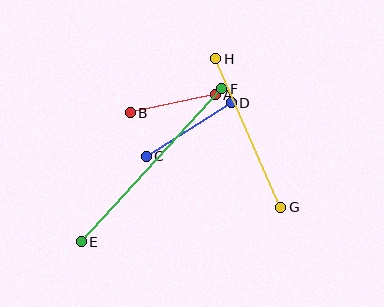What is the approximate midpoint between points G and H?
The midpoint is at approximately (248, 133) pixels.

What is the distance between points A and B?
The distance is approximately 87 pixels.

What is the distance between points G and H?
The distance is approximately 162 pixels.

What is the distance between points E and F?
The distance is approximately 207 pixels.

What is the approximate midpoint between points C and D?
The midpoint is at approximately (189, 130) pixels.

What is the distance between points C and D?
The distance is approximately 101 pixels.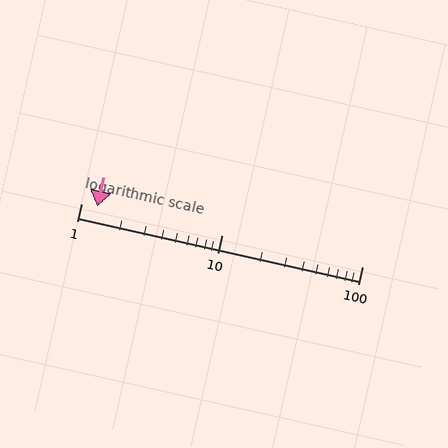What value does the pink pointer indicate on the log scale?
The pointer indicates approximately 1.3.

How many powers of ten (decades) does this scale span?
The scale spans 2 decades, from 1 to 100.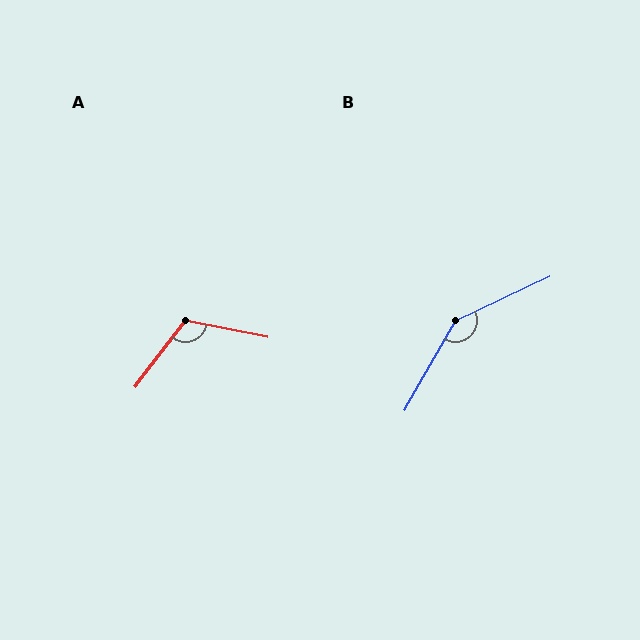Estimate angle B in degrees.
Approximately 145 degrees.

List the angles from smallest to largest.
A (116°), B (145°).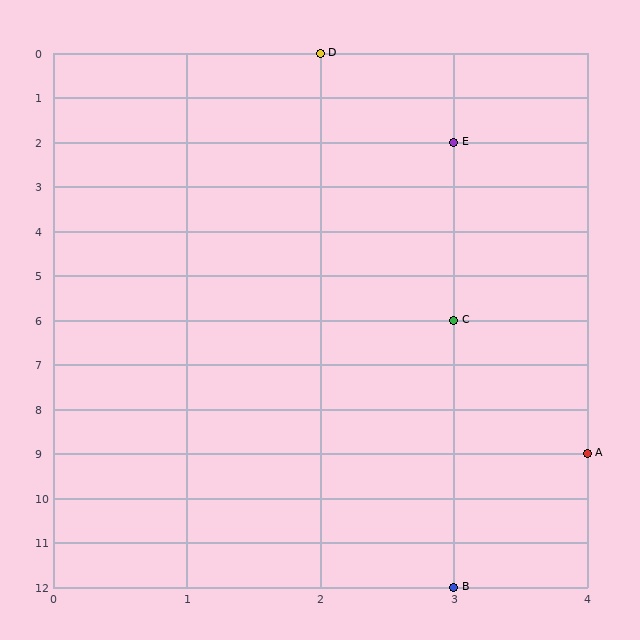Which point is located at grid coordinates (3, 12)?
Point B is at (3, 12).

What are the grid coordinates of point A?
Point A is at grid coordinates (4, 9).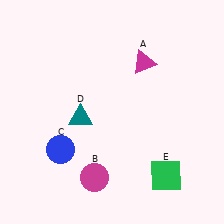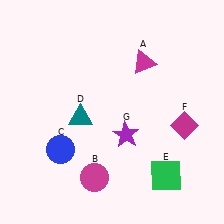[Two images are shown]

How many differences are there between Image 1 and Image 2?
There are 2 differences between the two images.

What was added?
A magenta diamond (F), a purple star (G) were added in Image 2.